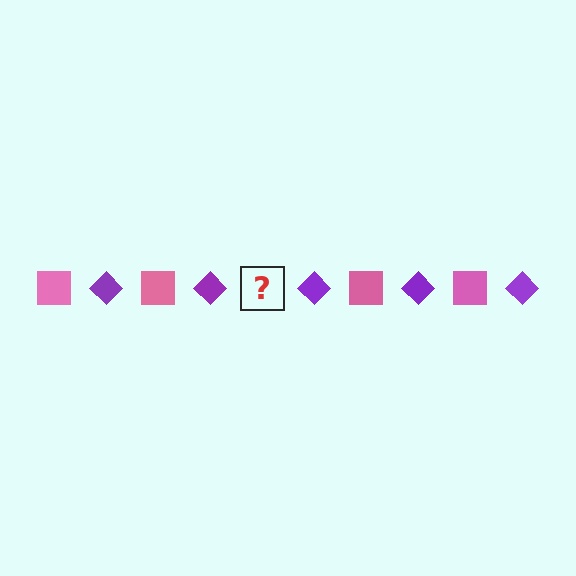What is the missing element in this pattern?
The missing element is a pink square.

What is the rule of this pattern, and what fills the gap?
The rule is that the pattern alternates between pink square and purple diamond. The gap should be filled with a pink square.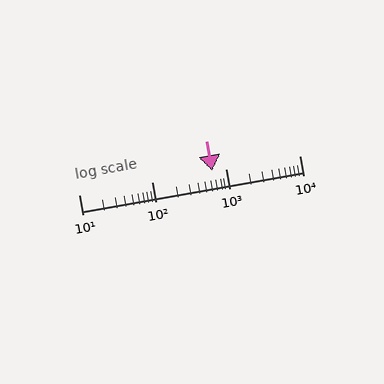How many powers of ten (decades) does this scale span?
The scale spans 3 decades, from 10 to 10000.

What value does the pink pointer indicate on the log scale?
The pointer indicates approximately 660.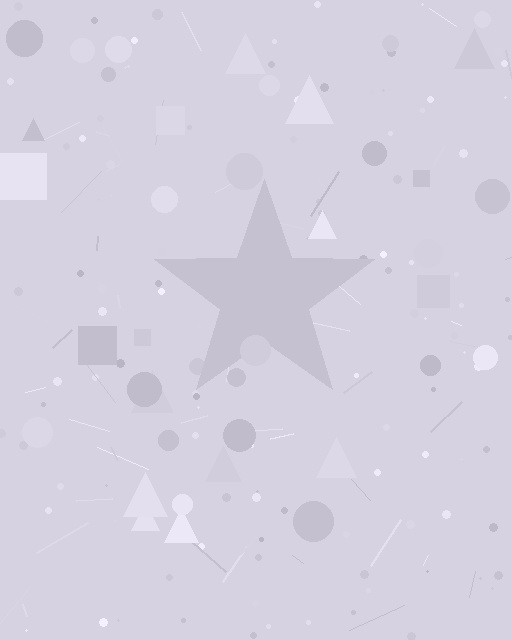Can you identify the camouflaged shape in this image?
The camouflaged shape is a star.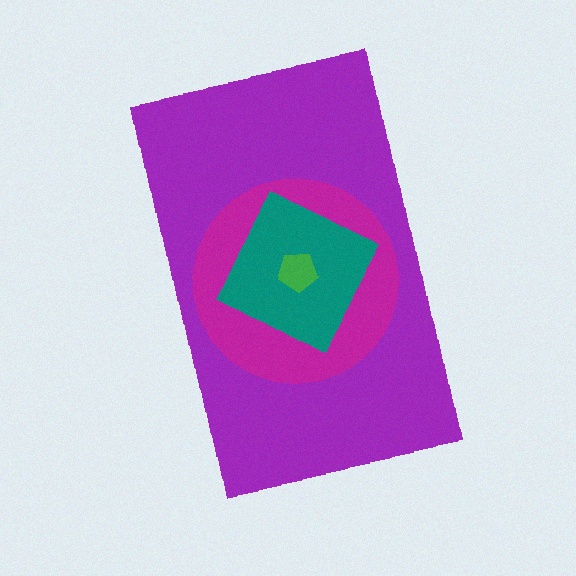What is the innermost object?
The green pentagon.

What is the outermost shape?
The purple rectangle.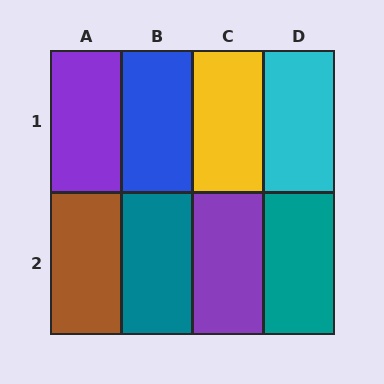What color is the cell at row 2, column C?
Purple.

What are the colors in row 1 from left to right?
Purple, blue, yellow, cyan.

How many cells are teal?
2 cells are teal.